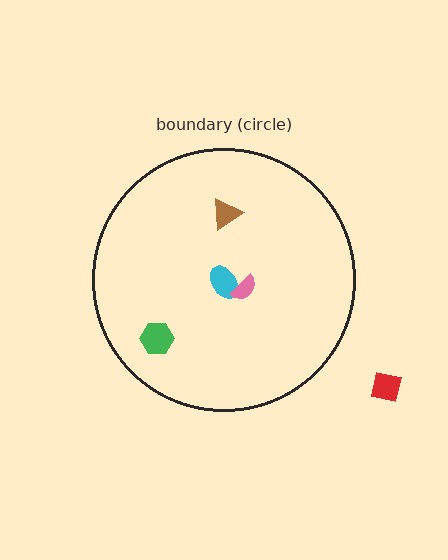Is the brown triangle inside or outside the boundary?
Inside.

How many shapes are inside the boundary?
4 inside, 1 outside.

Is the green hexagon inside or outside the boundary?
Inside.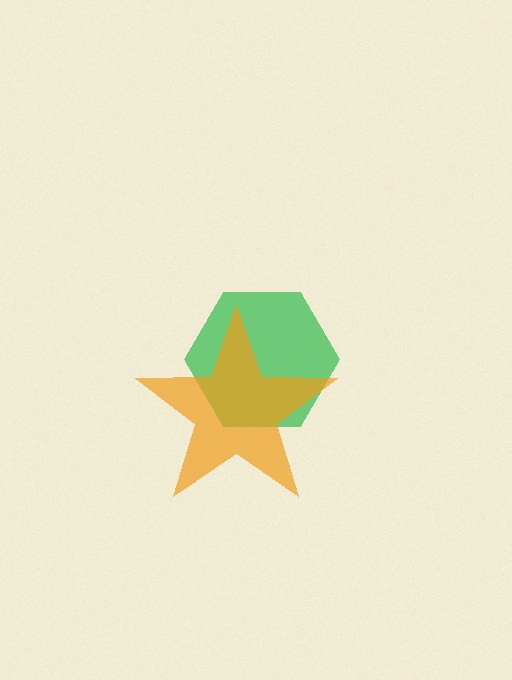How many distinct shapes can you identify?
There are 2 distinct shapes: a green hexagon, an orange star.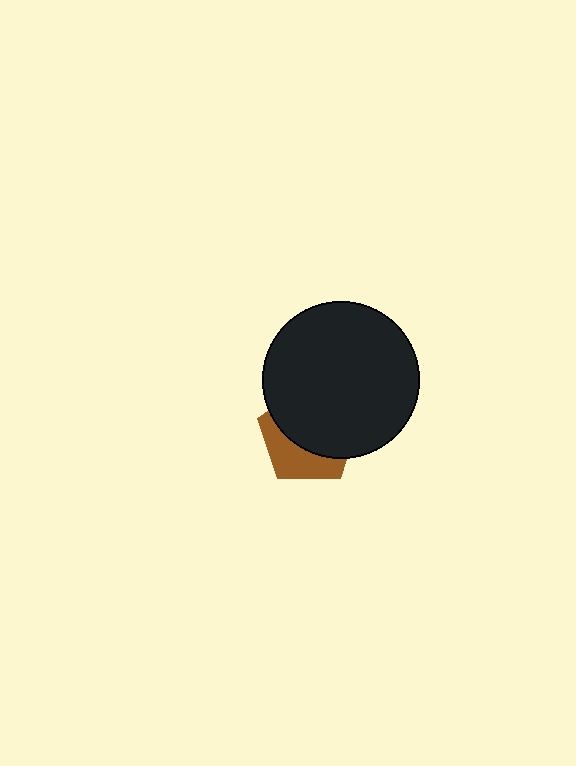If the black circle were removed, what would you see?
You would see the complete brown pentagon.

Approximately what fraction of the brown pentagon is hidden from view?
Roughly 62% of the brown pentagon is hidden behind the black circle.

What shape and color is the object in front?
The object in front is a black circle.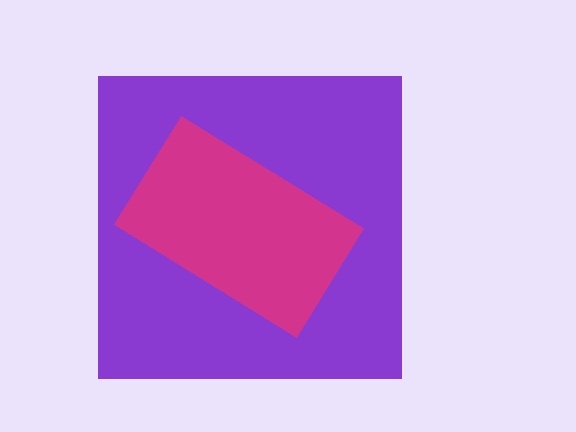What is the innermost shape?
The magenta rectangle.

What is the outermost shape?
The purple square.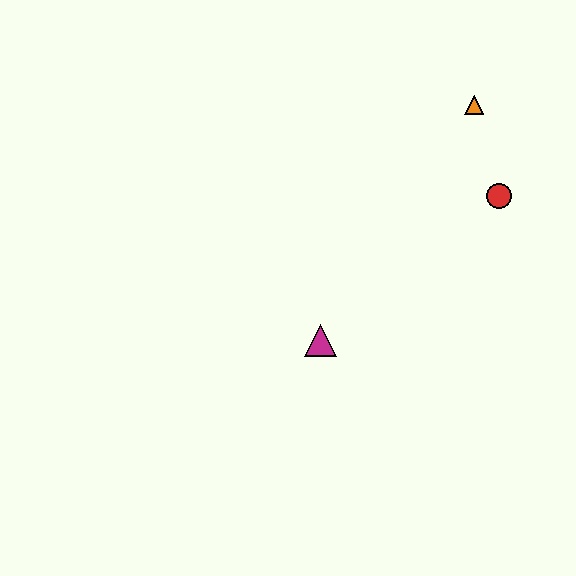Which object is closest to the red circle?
The orange triangle is closest to the red circle.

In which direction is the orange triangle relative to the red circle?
The orange triangle is above the red circle.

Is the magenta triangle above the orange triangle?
No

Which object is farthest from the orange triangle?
The magenta triangle is farthest from the orange triangle.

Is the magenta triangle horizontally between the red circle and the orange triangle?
No